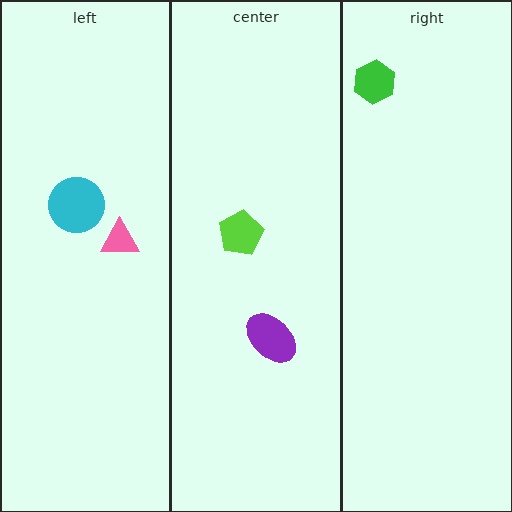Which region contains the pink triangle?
The left region.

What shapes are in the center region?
The lime pentagon, the purple ellipse.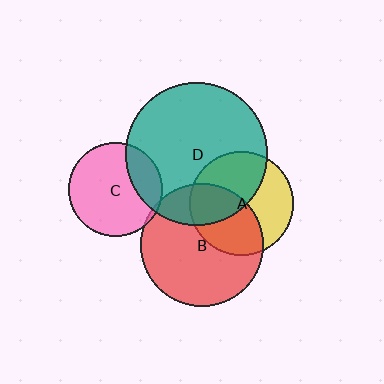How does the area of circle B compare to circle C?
Approximately 1.7 times.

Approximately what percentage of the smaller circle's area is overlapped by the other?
Approximately 25%.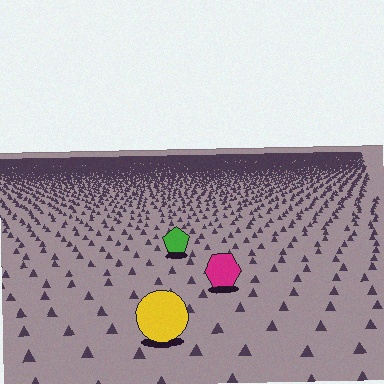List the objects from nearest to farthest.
From nearest to farthest: the yellow circle, the magenta hexagon, the green pentagon.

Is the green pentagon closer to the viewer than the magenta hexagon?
No. The magenta hexagon is closer — you can tell from the texture gradient: the ground texture is coarser near it.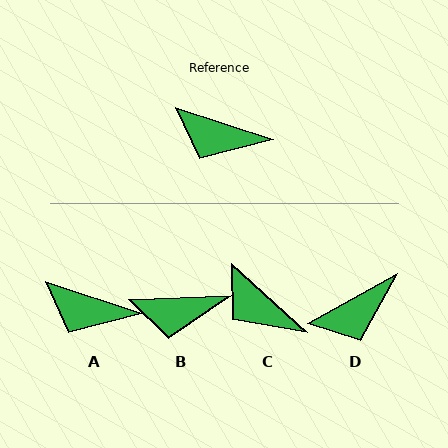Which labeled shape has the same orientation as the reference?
A.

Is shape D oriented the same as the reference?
No, it is off by about 47 degrees.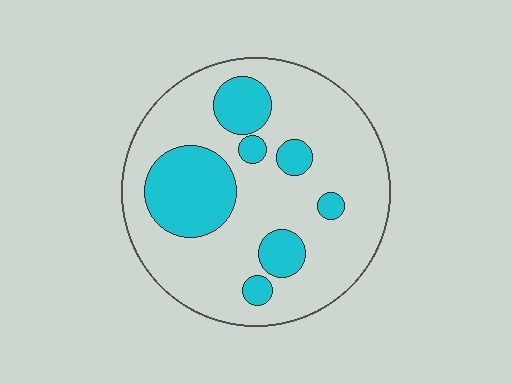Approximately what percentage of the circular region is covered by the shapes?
Approximately 25%.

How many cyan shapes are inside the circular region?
7.